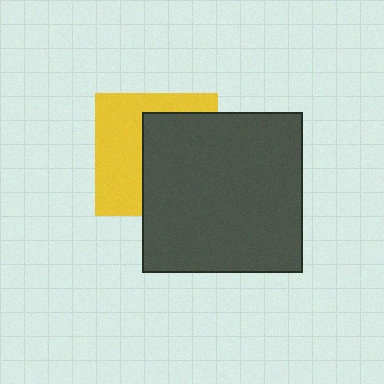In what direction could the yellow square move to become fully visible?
The yellow square could move left. That would shift it out from behind the dark gray square entirely.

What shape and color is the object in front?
The object in front is a dark gray square.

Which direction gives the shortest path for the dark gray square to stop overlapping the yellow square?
Moving right gives the shortest separation.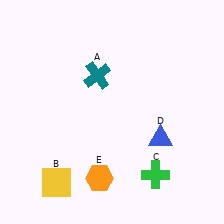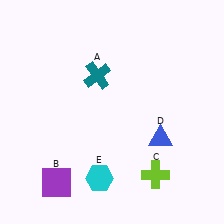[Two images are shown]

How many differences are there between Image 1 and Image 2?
There are 3 differences between the two images.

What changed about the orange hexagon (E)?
In Image 1, E is orange. In Image 2, it changed to cyan.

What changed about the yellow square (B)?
In Image 1, B is yellow. In Image 2, it changed to purple.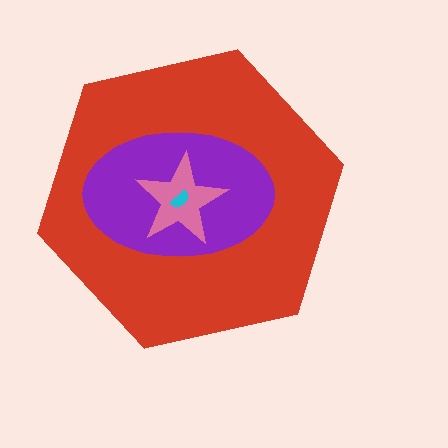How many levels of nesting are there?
4.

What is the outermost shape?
The red hexagon.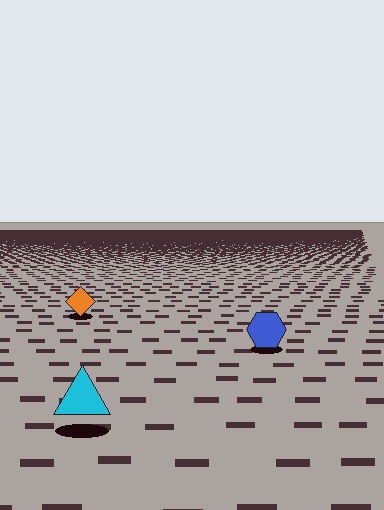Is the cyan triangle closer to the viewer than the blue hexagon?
Yes. The cyan triangle is closer — you can tell from the texture gradient: the ground texture is coarser near it.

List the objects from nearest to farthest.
From nearest to farthest: the cyan triangle, the blue hexagon, the orange diamond.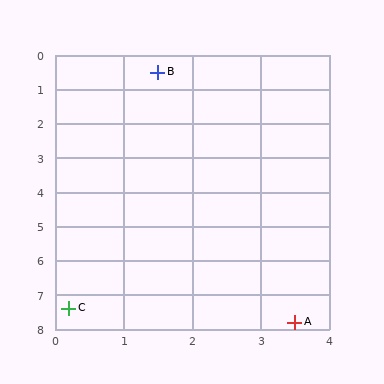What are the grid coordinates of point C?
Point C is at approximately (0.2, 7.4).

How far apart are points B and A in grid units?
Points B and A are about 7.6 grid units apart.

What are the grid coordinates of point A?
Point A is at approximately (3.5, 7.8).